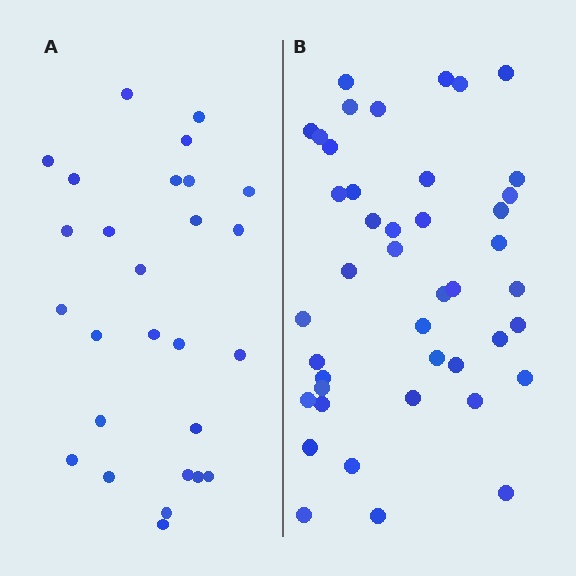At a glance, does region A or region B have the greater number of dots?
Region B (the right region) has more dots.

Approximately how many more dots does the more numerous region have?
Region B has approximately 15 more dots than region A.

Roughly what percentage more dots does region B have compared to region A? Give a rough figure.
About 60% more.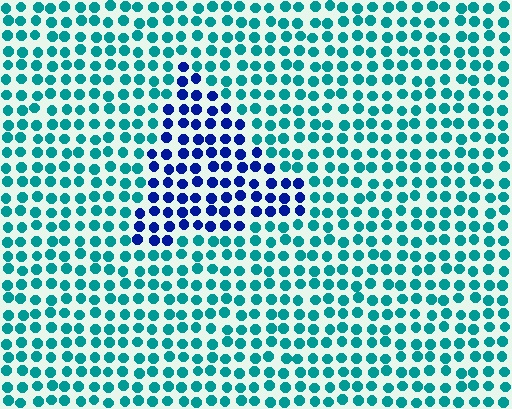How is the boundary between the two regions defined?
The boundary is defined purely by a slight shift in hue (about 53 degrees). Spacing, size, and orientation are identical on both sides.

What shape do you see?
I see a triangle.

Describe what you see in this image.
The image is filled with small teal elements in a uniform arrangement. A triangle-shaped region is visible where the elements are tinted to a slightly different hue, forming a subtle color boundary.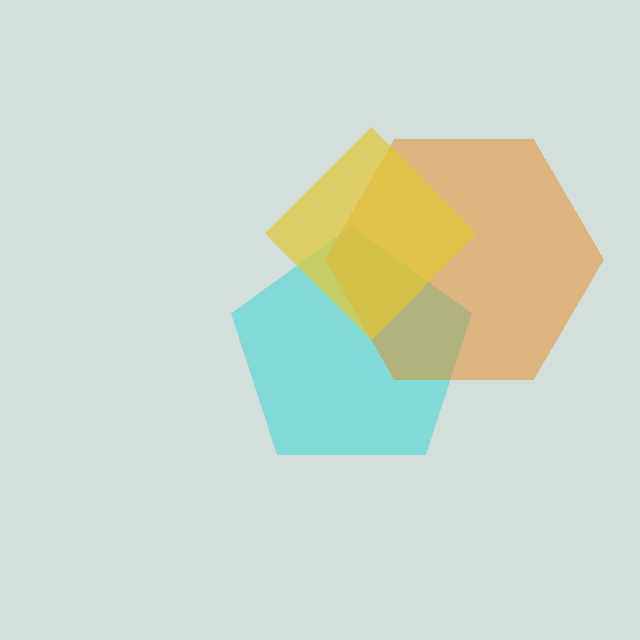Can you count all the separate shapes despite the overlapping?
Yes, there are 3 separate shapes.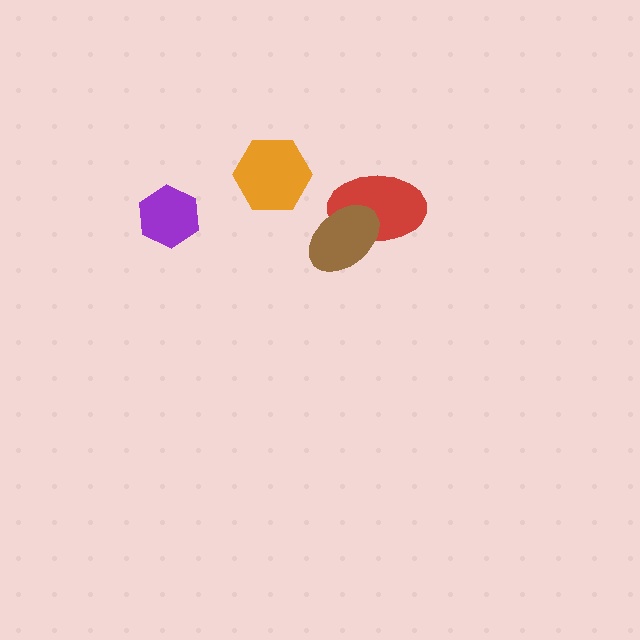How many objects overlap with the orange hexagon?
0 objects overlap with the orange hexagon.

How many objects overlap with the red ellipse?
1 object overlaps with the red ellipse.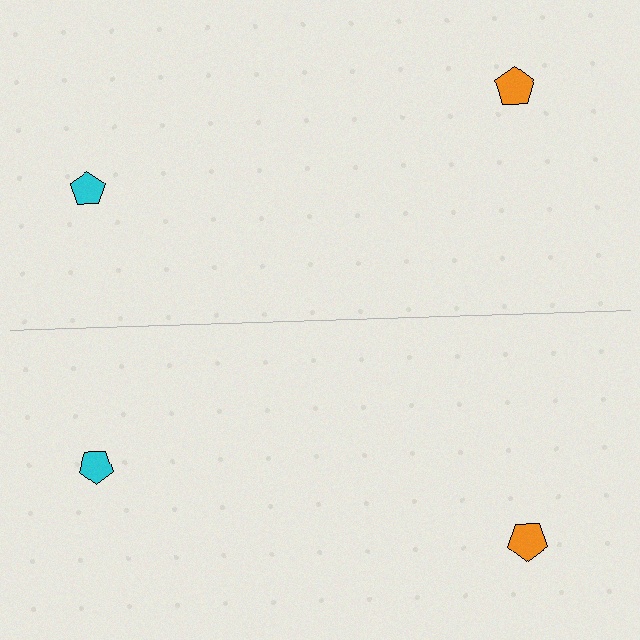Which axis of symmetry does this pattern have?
The pattern has a horizontal axis of symmetry running through the center of the image.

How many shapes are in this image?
There are 4 shapes in this image.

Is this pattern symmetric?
Yes, this pattern has bilateral (reflection) symmetry.